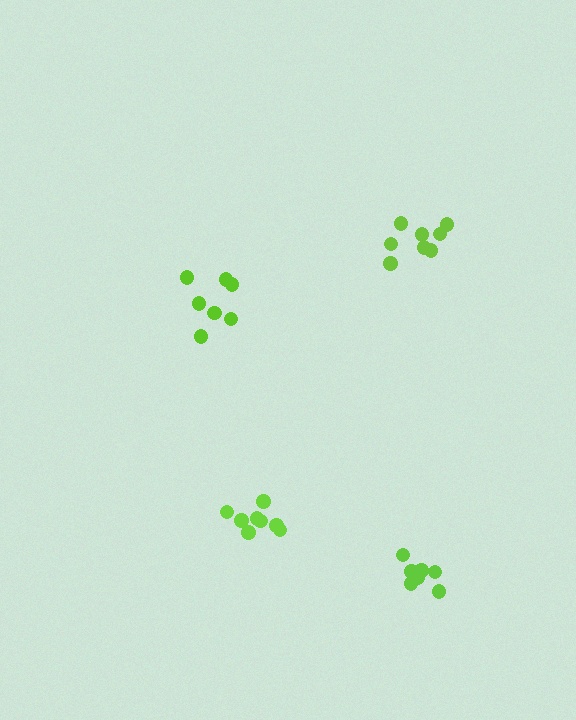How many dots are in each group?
Group 1: 7 dots, Group 2: 7 dots, Group 3: 8 dots, Group 4: 8 dots (30 total).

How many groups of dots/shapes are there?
There are 4 groups.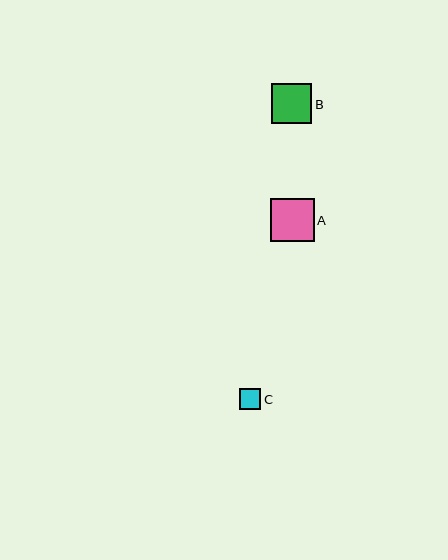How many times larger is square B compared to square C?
Square B is approximately 1.9 times the size of square C.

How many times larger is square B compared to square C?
Square B is approximately 1.9 times the size of square C.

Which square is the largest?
Square A is the largest with a size of approximately 43 pixels.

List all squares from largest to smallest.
From largest to smallest: A, B, C.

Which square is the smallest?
Square C is the smallest with a size of approximately 21 pixels.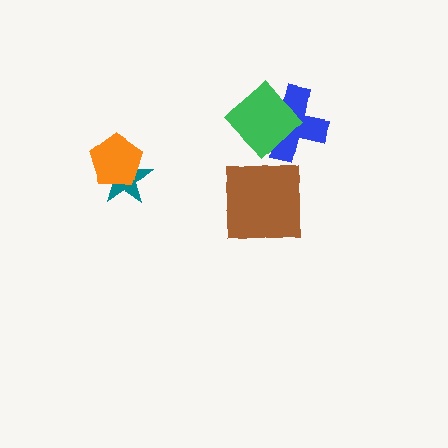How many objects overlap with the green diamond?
1 object overlaps with the green diamond.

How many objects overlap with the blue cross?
1 object overlaps with the blue cross.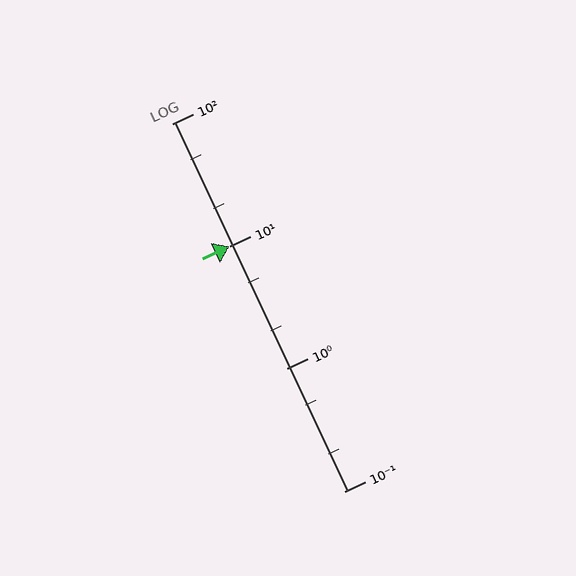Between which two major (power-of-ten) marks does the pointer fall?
The pointer is between 10 and 100.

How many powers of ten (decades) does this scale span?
The scale spans 3 decades, from 0.1 to 100.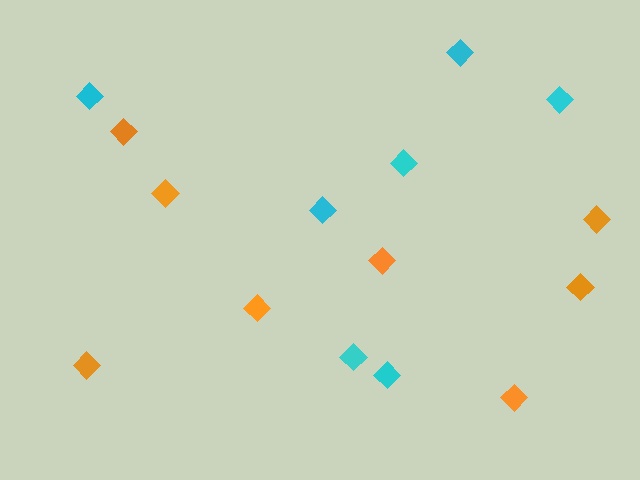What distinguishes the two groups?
There are 2 groups: one group of orange diamonds (8) and one group of cyan diamonds (7).